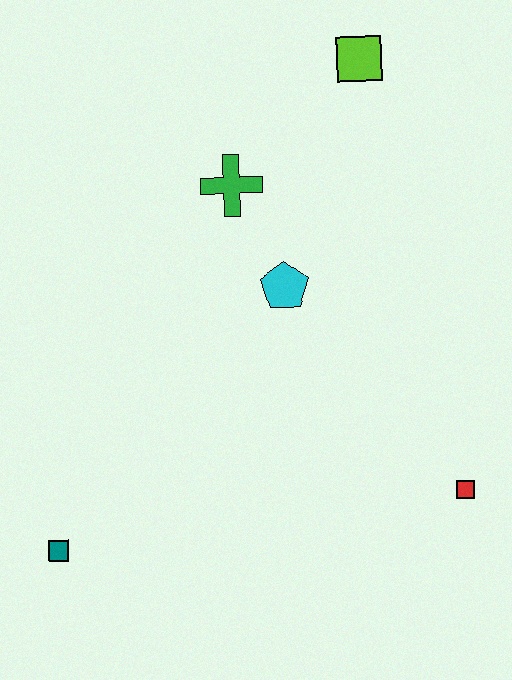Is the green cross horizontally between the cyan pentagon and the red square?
No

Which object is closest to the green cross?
The cyan pentagon is closest to the green cross.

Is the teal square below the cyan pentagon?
Yes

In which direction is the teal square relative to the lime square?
The teal square is below the lime square.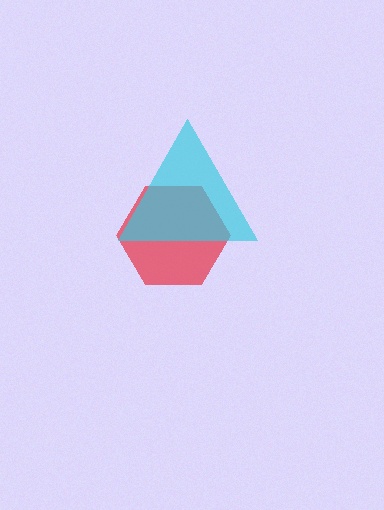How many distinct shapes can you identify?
There are 2 distinct shapes: a red hexagon, a cyan triangle.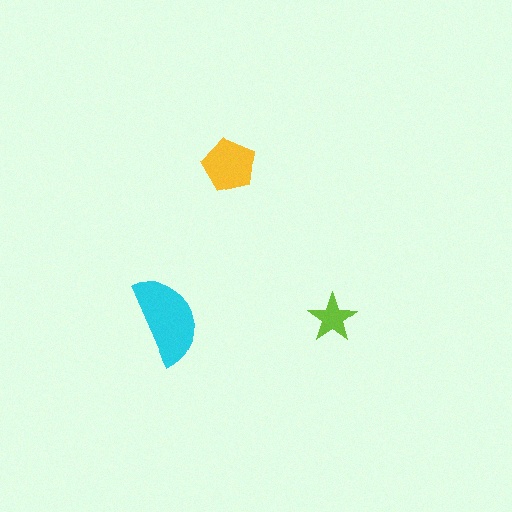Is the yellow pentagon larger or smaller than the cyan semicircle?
Smaller.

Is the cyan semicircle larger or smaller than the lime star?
Larger.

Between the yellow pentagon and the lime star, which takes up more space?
The yellow pentagon.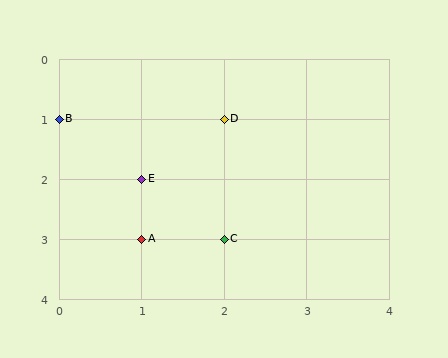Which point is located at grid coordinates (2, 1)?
Point D is at (2, 1).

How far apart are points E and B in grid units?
Points E and B are 1 column and 1 row apart (about 1.4 grid units diagonally).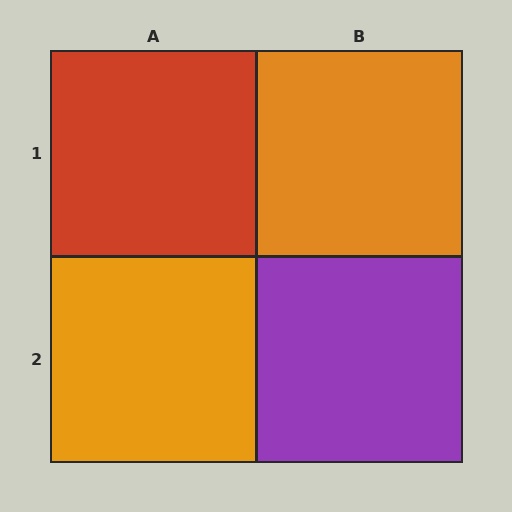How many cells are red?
1 cell is red.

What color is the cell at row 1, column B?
Orange.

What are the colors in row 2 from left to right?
Orange, purple.